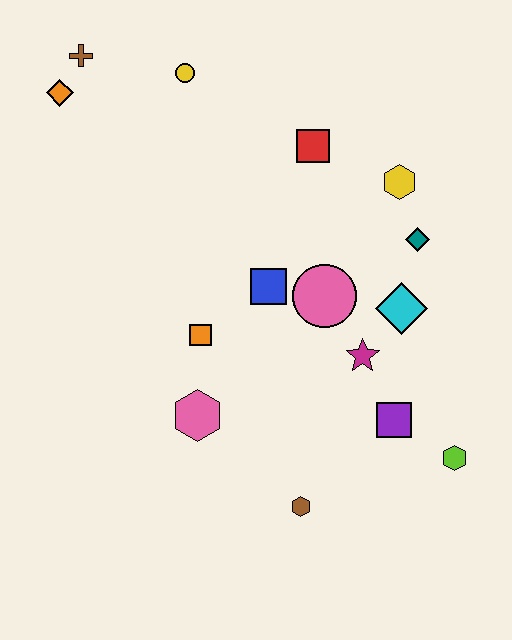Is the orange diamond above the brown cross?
No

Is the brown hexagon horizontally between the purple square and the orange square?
Yes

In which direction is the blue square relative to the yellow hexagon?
The blue square is to the left of the yellow hexagon.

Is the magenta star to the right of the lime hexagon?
No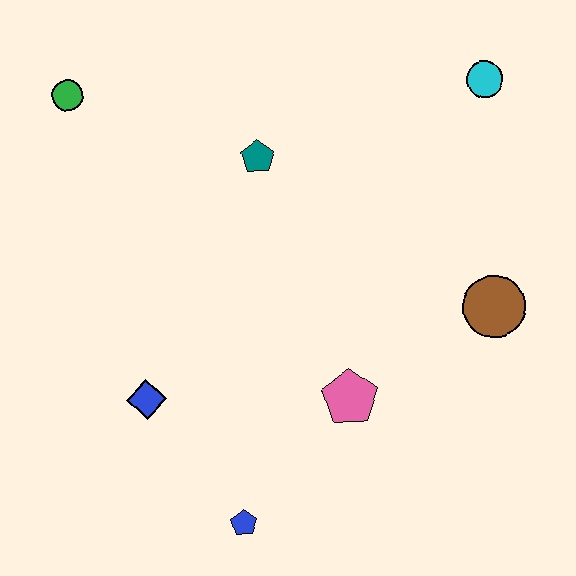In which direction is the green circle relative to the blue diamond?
The green circle is above the blue diamond.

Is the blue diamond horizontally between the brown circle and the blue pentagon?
No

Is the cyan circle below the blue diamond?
No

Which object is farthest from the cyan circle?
The blue pentagon is farthest from the cyan circle.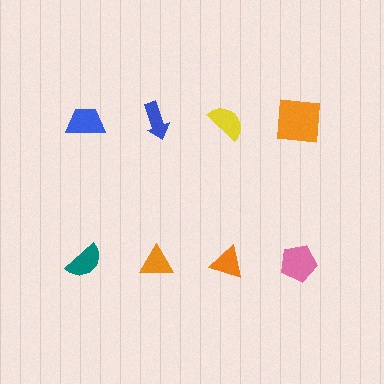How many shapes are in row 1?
4 shapes.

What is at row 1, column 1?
A blue trapezoid.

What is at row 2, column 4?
A pink pentagon.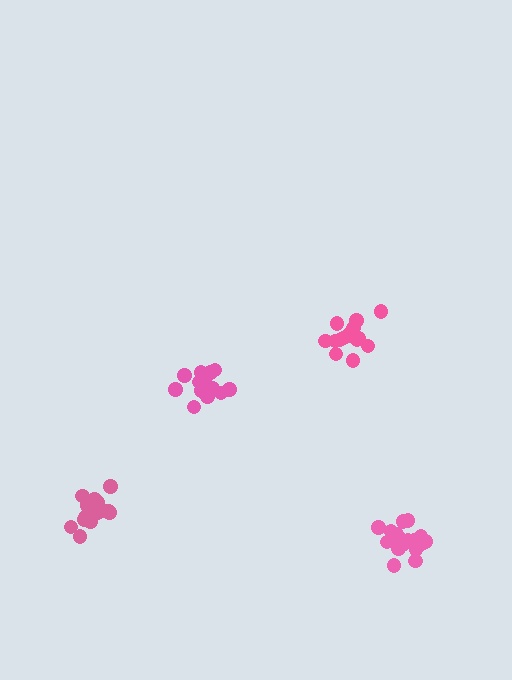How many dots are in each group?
Group 1: 18 dots, Group 2: 18 dots, Group 3: 15 dots, Group 4: 20 dots (71 total).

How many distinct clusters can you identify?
There are 4 distinct clusters.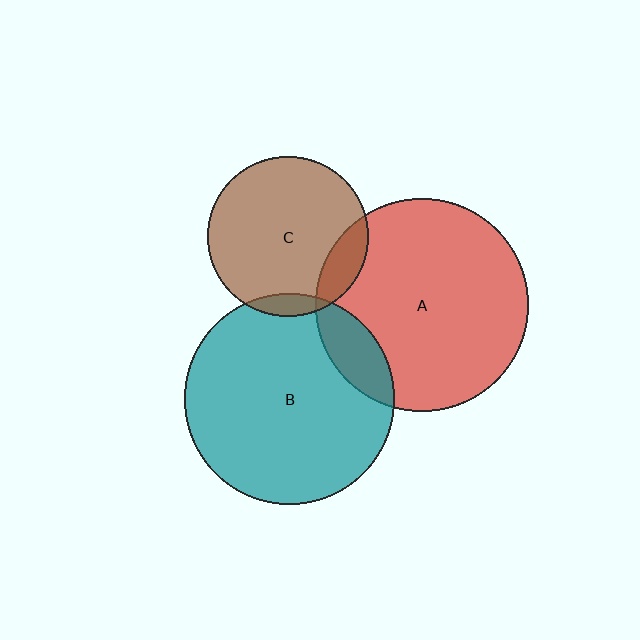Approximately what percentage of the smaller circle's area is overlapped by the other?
Approximately 15%.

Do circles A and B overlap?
Yes.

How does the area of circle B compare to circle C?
Approximately 1.7 times.